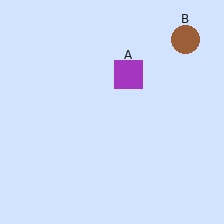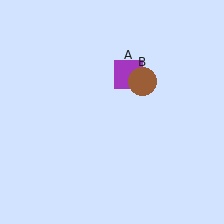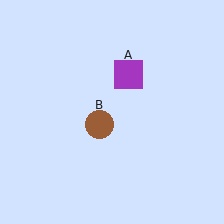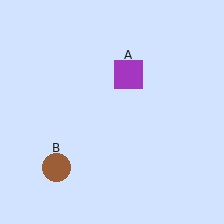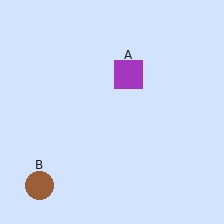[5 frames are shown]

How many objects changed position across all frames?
1 object changed position: brown circle (object B).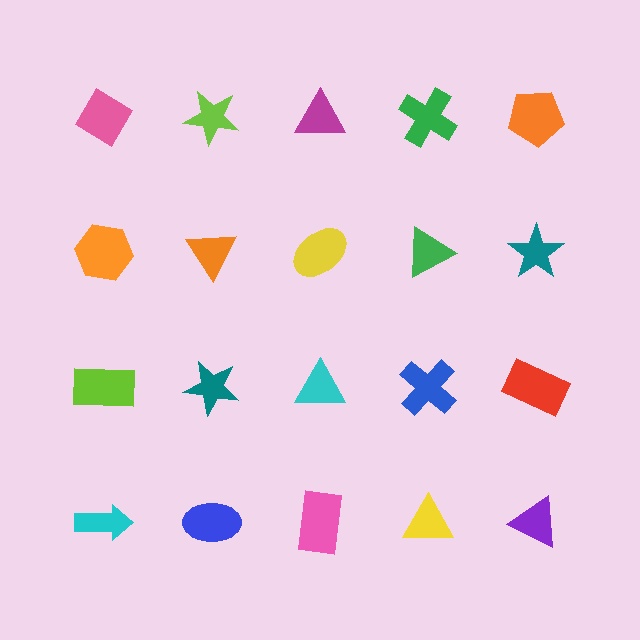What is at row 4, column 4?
A yellow triangle.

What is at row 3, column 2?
A teal star.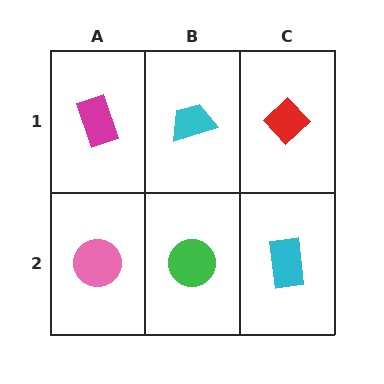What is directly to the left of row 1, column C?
A cyan trapezoid.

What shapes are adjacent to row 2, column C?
A red diamond (row 1, column C), a green circle (row 2, column B).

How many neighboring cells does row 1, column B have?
3.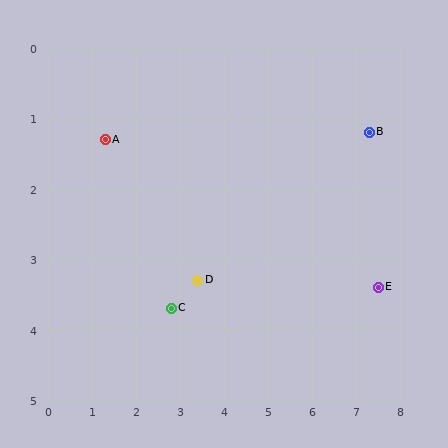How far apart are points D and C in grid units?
Points D and C are about 0.7 grid units apart.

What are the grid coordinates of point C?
Point C is at approximately (2.8, 3.7).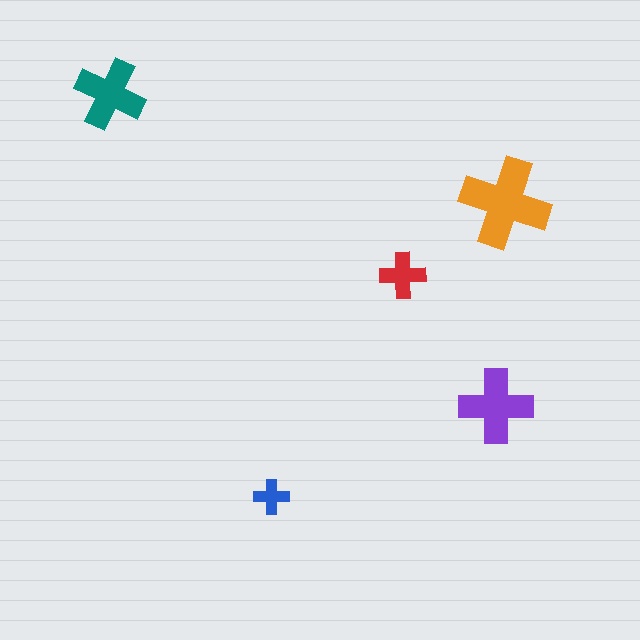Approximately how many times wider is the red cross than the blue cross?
About 1.5 times wider.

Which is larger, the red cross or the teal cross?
The teal one.